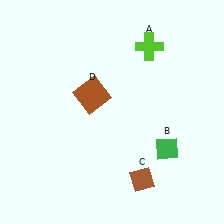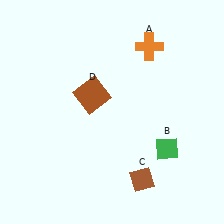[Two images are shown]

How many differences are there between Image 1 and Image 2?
There is 1 difference between the two images.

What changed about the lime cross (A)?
In Image 1, A is lime. In Image 2, it changed to orange.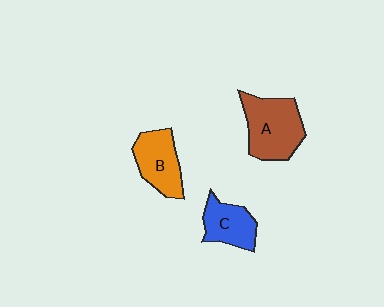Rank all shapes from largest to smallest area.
From largest to smallest: A (brown), B (orange), C (blue).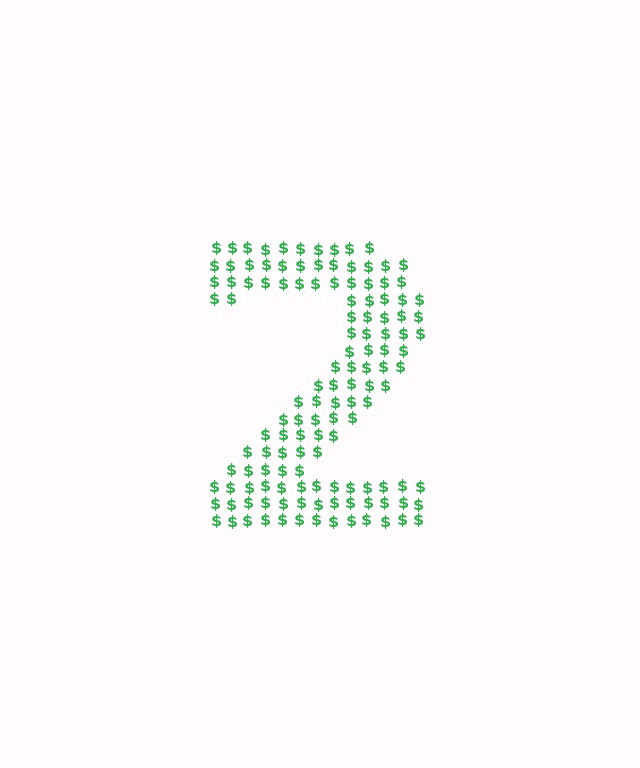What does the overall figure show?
The overall figure shows the digit 2.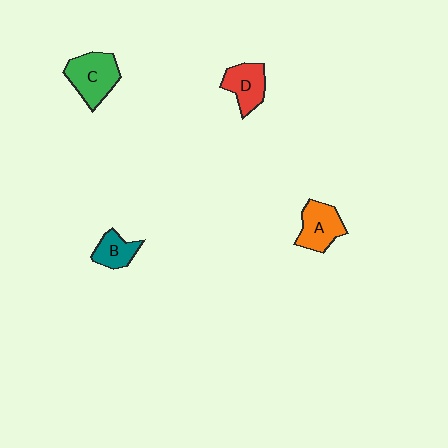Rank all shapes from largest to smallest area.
From largest to smallest: C (green), A (orange), D (red), B (teal).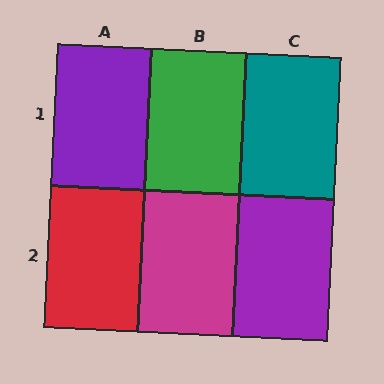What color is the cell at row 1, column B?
Green.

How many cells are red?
1 cell is red.